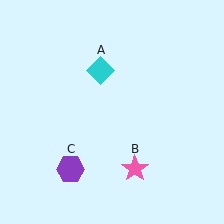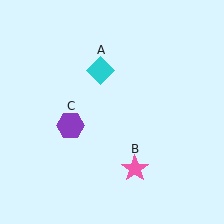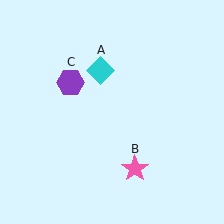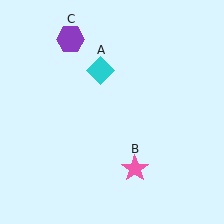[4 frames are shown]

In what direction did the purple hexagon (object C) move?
The purple hexagon (object C) moved up.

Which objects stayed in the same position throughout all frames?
Cyan diamond (object A) and pink star (object B) remained stationary.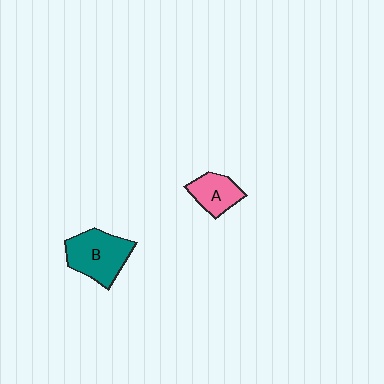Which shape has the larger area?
Shape B (teal).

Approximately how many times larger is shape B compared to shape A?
Approximately 1.6 times.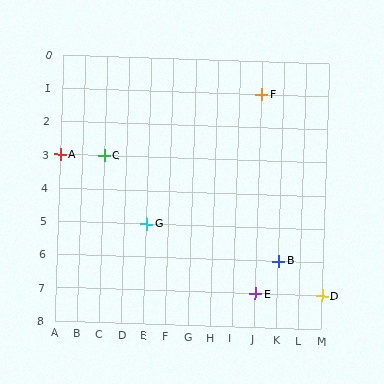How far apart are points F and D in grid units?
Points F and D are 3 columns and 6 rows apart (about 6.7 grid units diagonally).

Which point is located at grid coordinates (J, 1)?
Point F is at (J, 1).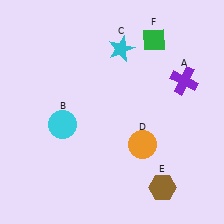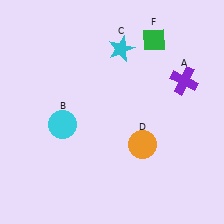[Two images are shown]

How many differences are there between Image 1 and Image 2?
There is 1 difference between the two images.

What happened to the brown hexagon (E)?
The brown hexagon (E) was removed in Image 2. It was in the bottom-right area of Image 1.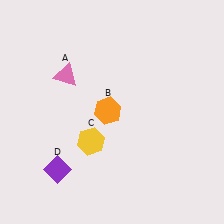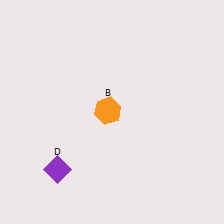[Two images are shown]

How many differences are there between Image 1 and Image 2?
There are 2 differences between the two images.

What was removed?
The yellow hexagon (C), the pink triangle (A) were removed in Image 2.